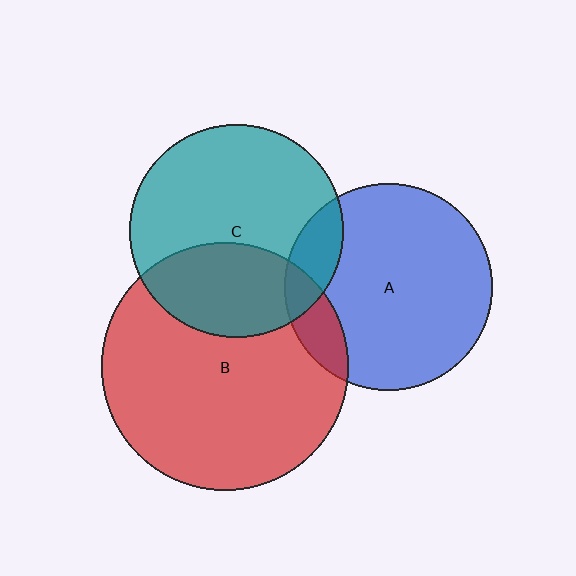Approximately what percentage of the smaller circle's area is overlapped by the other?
Approximately 35%.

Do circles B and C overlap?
Yes.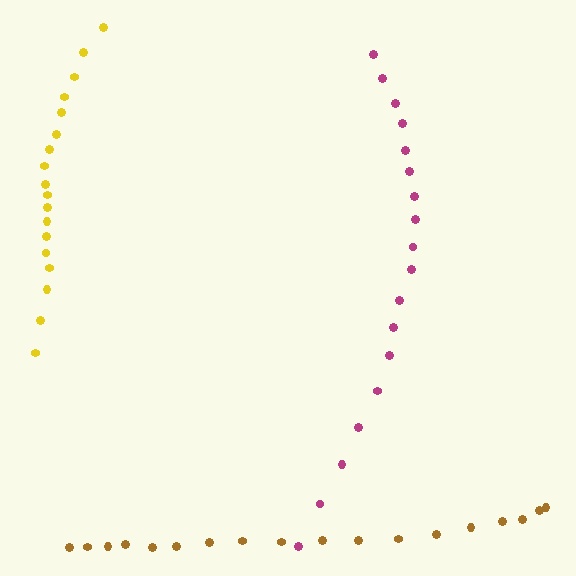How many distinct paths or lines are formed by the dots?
There are 3 distinct paths.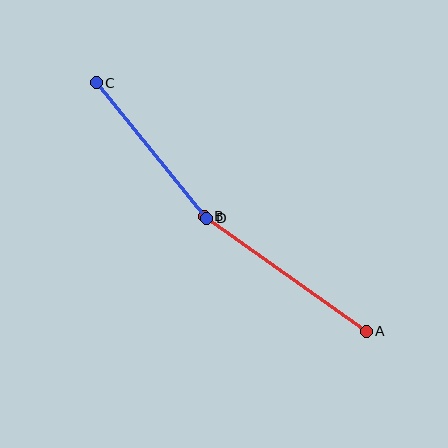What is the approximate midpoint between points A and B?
The midpoint is at approximately (286, 274) pixels.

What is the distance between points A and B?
The distance is approximately 198 pixels.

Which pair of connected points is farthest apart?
Points A and B are farthest apart.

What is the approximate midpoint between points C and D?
The midpoint is at approximately (152, 150) pixels.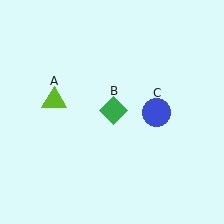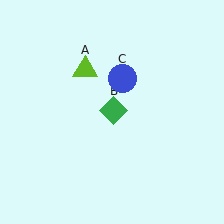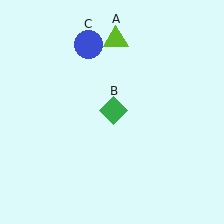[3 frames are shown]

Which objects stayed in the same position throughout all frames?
Green diamond (object B) remained stationary.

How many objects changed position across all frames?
2 objects changed position: lime triangle (object A), blue circle (object C).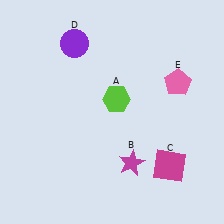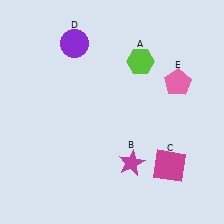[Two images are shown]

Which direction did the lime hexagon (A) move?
The lime hexagon (A) moved up.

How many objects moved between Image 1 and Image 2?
1 object moved between the two images.